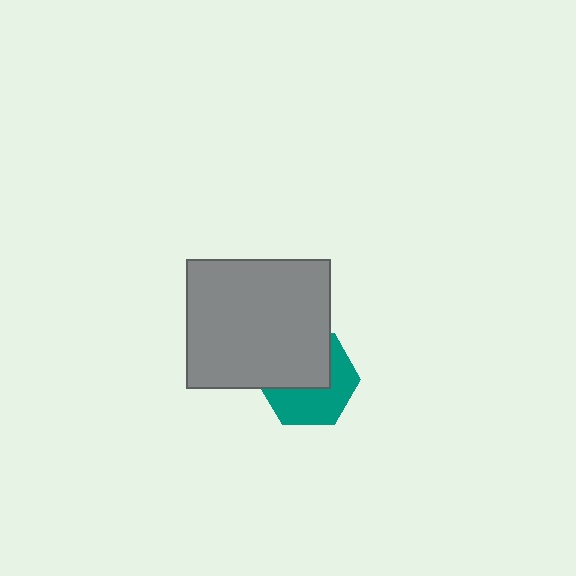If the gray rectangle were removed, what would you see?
You would see the complete teal hexagon.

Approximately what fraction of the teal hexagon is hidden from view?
Roughly 50% of the teal hexagon is hidden behind the gray rectangle.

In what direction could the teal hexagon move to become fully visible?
The teal hexagon could move down. That would shift it out from behind the gray rectangle entirely.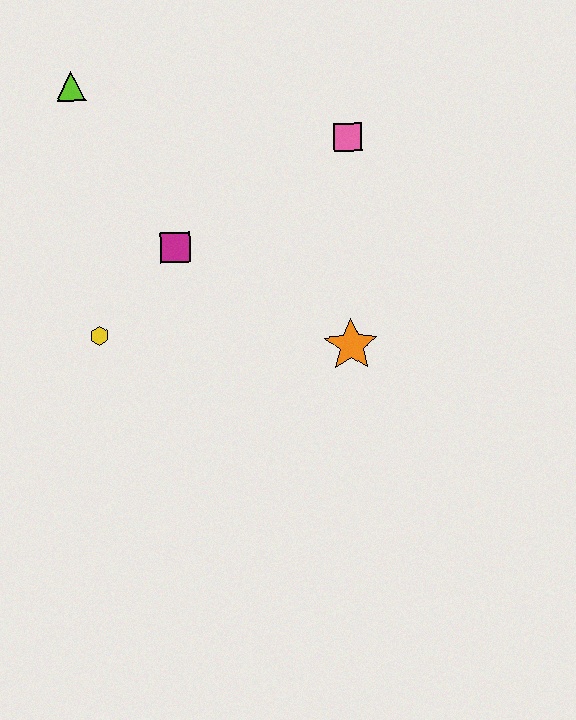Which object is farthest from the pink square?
The yellow hexagon is farthest from the pink square.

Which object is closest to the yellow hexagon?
The magenta square is closest to the yellow hexagon.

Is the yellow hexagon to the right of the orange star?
No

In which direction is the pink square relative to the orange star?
The pink square is above the orange star.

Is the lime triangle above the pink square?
Yes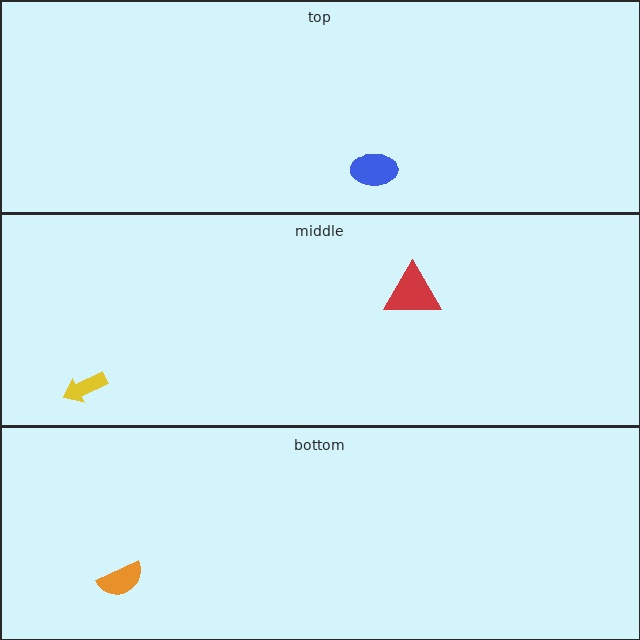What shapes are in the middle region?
The yellow arrow, the red triangle.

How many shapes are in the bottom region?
1.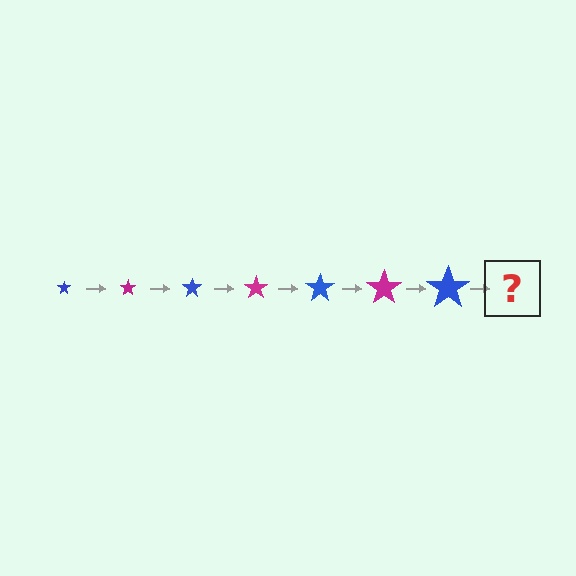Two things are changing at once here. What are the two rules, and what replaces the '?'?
The two rules are that the star grows larger each step and the color cycles through blue and magenta. The '?' should be a magenta star, larger than the previous one.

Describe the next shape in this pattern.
It should be a magenta star, larger than the previous one.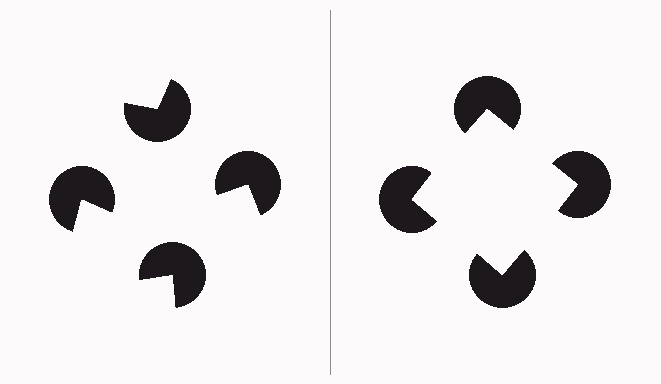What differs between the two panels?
The pac-man discs are positioned identically on both sides; only the wedge orientations differ. On the right they align to a square; on the left they are misaligned.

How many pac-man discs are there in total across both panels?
8 — 4 on each side.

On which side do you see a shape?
An illusory square appears on the right side. On the left side the wedge cuts are rotated, so no coherent shape forms.